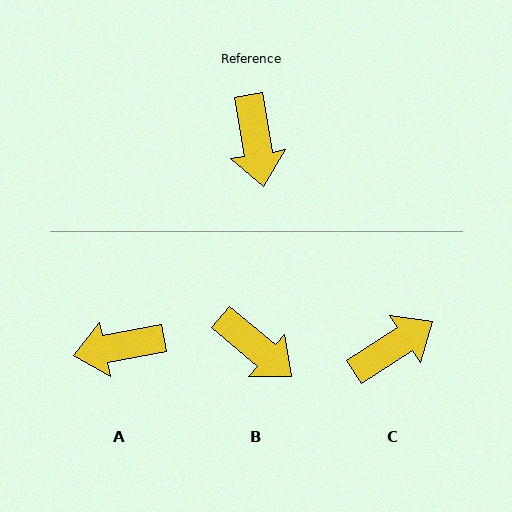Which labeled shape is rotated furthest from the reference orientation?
C, about 113 degrees away.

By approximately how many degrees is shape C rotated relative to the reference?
Approximately 113 degrees counter-clockwise.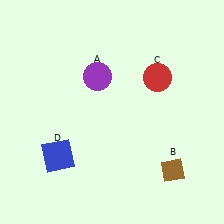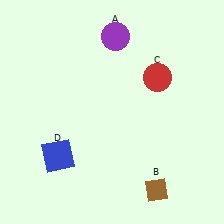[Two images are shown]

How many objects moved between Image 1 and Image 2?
2 objects moved between the two images.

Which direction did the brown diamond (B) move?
The brown diamond (B) moved down.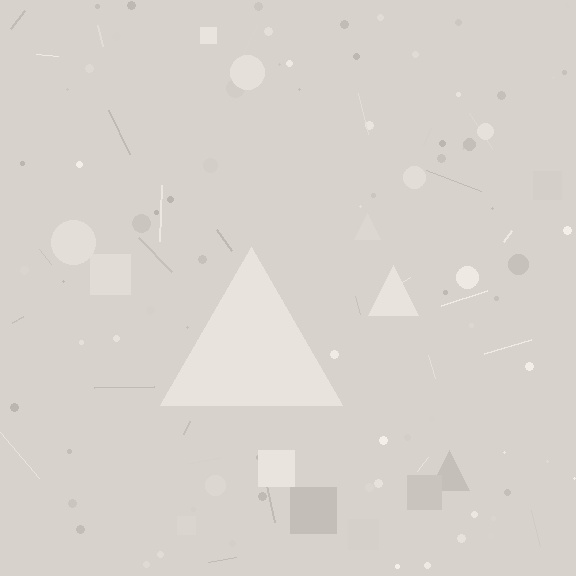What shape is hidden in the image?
A triangle is hidden in the image.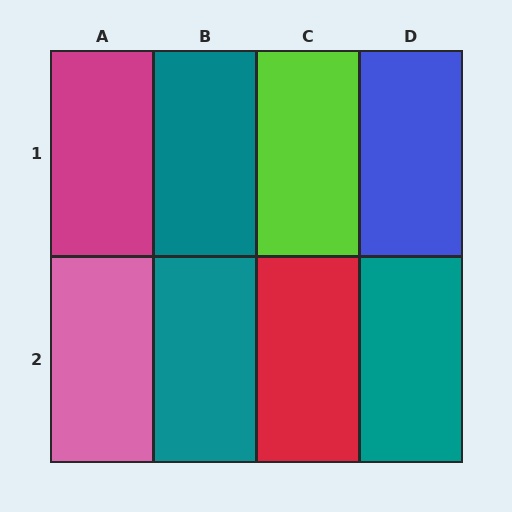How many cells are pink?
1 cell is pink.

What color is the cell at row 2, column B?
Teal.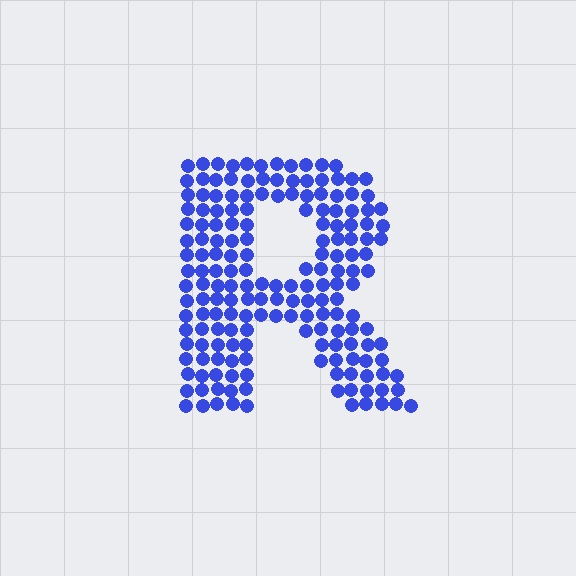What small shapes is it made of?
It is made of small circles.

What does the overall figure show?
The overall figure shows the letter R.